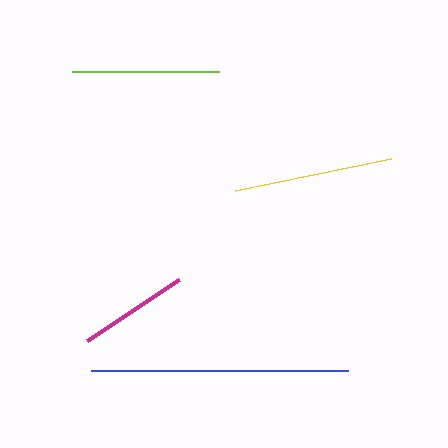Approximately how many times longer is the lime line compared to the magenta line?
The lime line is approximately 1.3 times the length of the magenta line.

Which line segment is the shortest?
The magenta line is the shortest at approximately 111 pixels.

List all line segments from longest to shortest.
From longest to shortest: blue, yellow, lime, magenta.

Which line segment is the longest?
The blue line is the longest at approximately 258 pixels.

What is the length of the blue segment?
The blue segment is approximately 258 pixels long.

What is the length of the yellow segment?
The yellow segment is approximately 159 pixels long.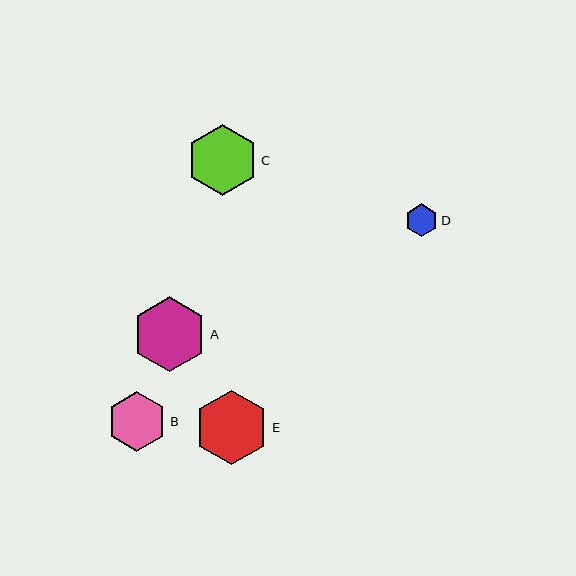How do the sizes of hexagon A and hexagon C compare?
Hexagon A and hexagon C are approximately the same size.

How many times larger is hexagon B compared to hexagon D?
Hexagon B is approximately 1.8 times the size of hexagon D.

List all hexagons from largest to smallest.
From largest to smallest: A, E, C, B, D.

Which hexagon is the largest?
Hexagon A is the largest with a size of approximately 75 pixels.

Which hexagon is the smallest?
Hexagon D is the smallest with a size of approximately 33 pixels.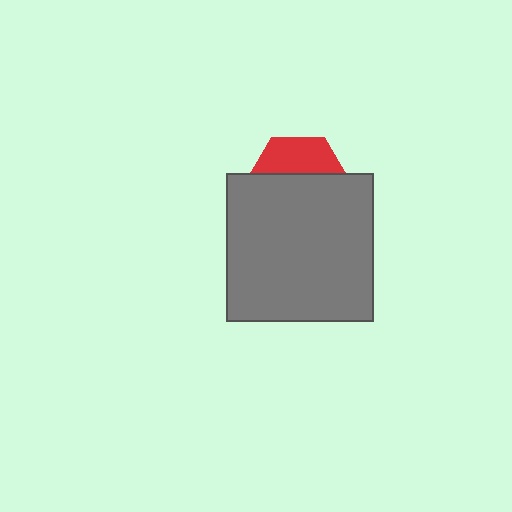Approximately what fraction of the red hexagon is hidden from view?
Roughly 64% of the red hexagon is hidden behind the gray square.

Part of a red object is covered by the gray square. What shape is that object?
It is a hexagon.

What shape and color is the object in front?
The object in front is a gray square.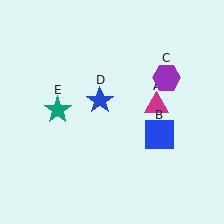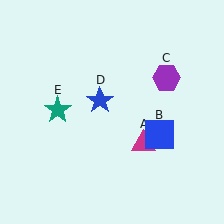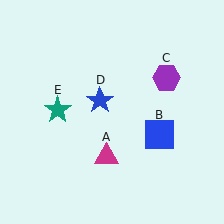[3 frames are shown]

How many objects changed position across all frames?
1 object changed position: magenta triangle (object A).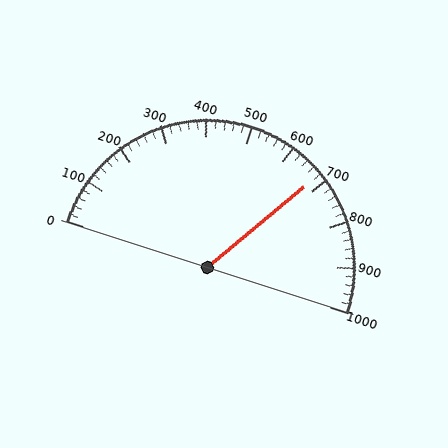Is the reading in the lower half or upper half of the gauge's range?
The reading is in the upper half of the range (0 to 1000).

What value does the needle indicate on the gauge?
The needle indicates approximately 680.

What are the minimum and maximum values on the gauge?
The gauge ranges from 0 to 1000.